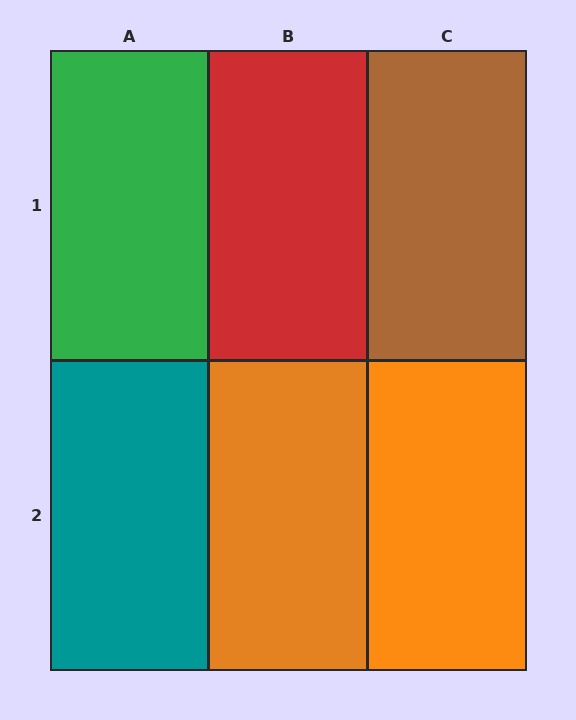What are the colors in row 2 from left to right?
Teal, orange, orange.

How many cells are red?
1 cell is red.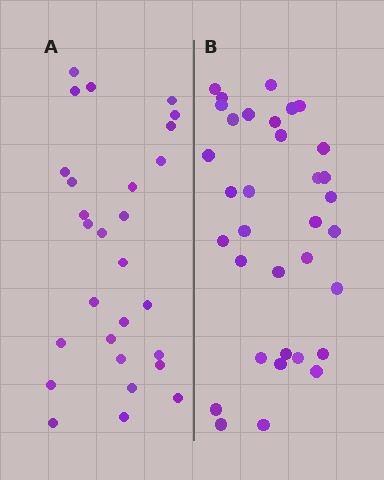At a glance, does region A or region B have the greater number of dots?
Region B (the right region) has more dots.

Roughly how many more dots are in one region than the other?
Region B has about 6 more dots than region A.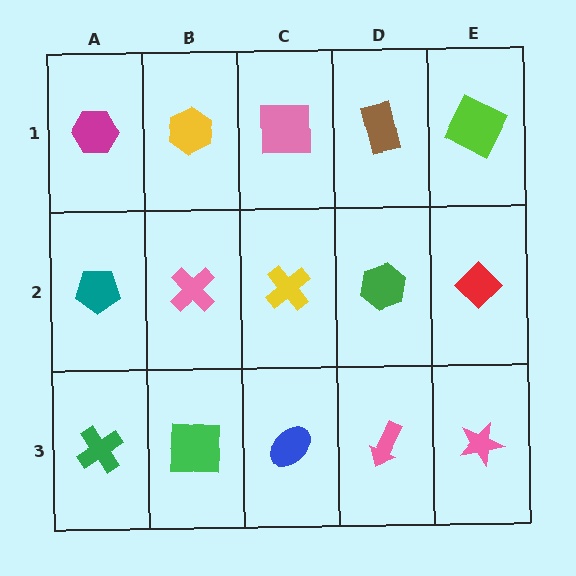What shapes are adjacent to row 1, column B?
A pink cross (row 2, column B), a magenta hexagon (row 1, column A), a pink square (row 1, column C).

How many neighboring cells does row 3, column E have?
2.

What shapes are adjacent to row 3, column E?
A red diamond (row 2, column E), a pink arrow (row 3, column D).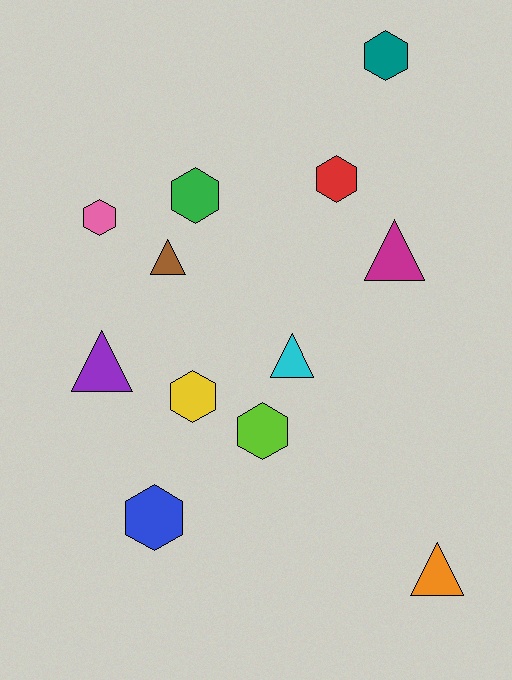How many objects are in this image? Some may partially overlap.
There are 12 objects.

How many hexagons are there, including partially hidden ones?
There are 7 hexagons.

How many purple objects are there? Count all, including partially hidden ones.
There is 1 purple object.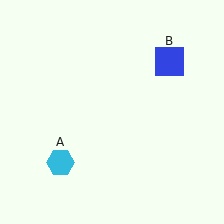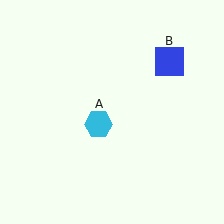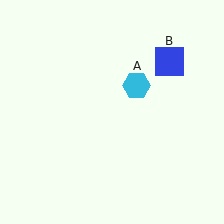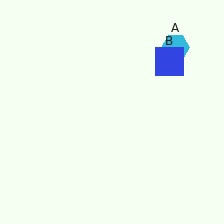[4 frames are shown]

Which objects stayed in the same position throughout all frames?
Blue square (object B) remained stationary.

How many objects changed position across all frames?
1 object changed position: cyan hexagon (object A).